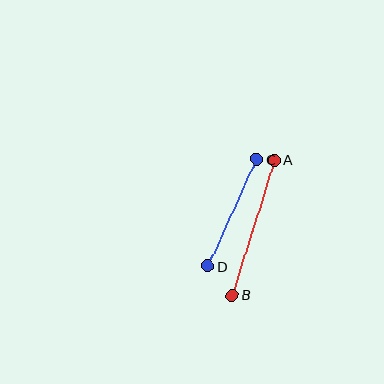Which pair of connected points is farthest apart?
Points A and B are farthest apart.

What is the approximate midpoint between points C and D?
The midpoint is at approximately (232, 213) pixels.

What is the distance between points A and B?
The distance is approximately 141 pixels.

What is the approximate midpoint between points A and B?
The midpoint is at approximately (253, 228) pixels.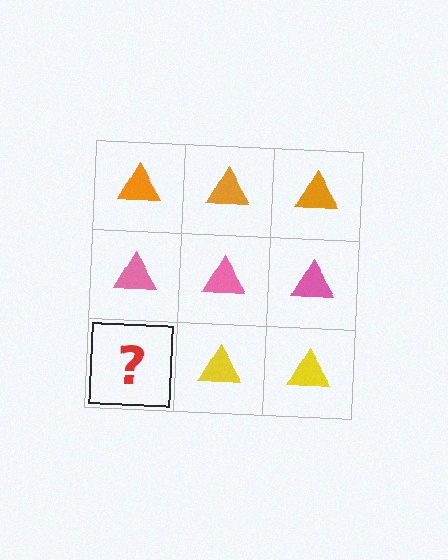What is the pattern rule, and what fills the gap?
The rule is that each row has a consistent color. The gap should be filled with a yellow triangle.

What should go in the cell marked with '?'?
The missing cell should contain a yellow triangle.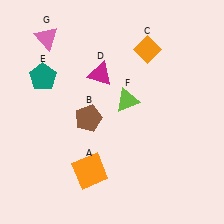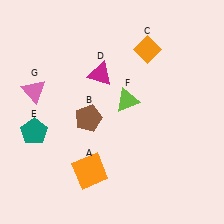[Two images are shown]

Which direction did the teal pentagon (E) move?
The teal pentagon (E) moved down.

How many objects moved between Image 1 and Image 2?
2 objects moved between the two images.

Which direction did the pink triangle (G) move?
The pink triangle (G) moved down.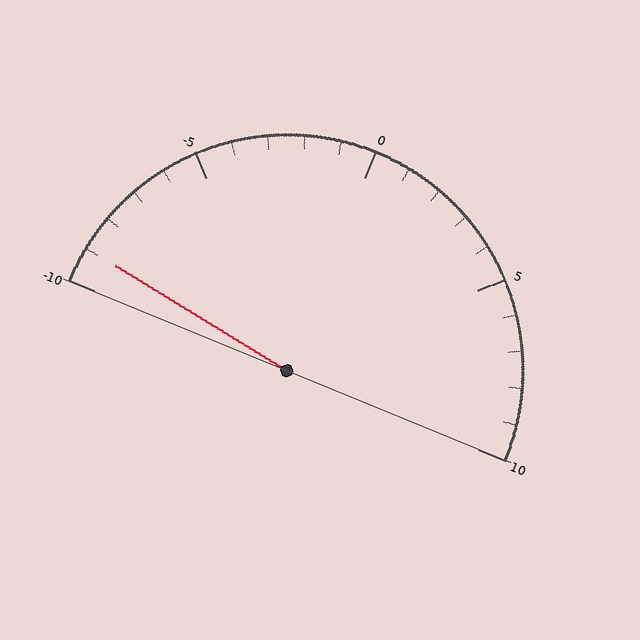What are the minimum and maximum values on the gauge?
The gauge ranges from -10 to 10.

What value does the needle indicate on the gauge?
The needle indicates approximately -9.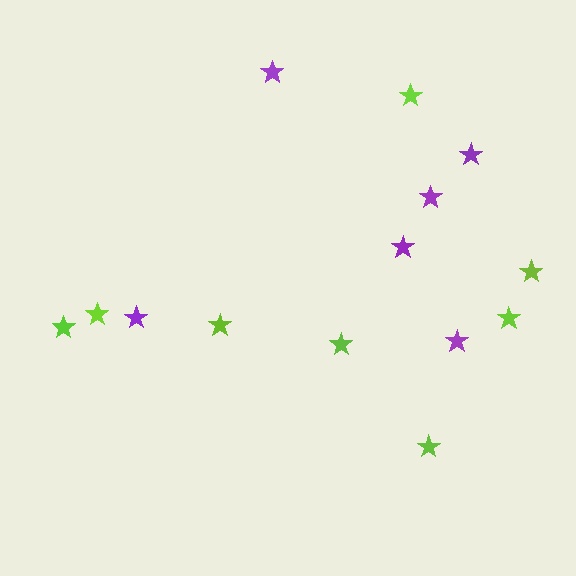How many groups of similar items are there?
There are 2 groups: one group of lime stars (8) and one group of purple stars (6).